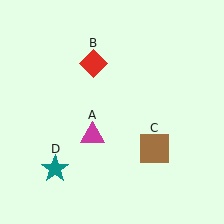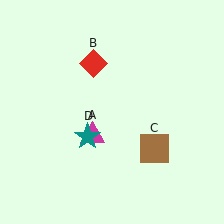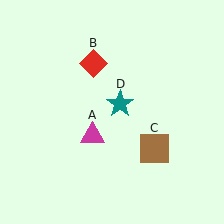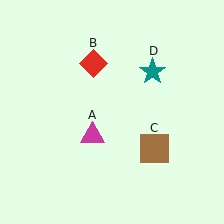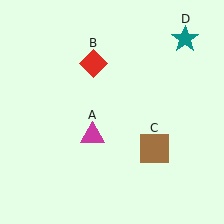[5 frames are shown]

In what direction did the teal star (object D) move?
The teal star (object D) moved up and to the right.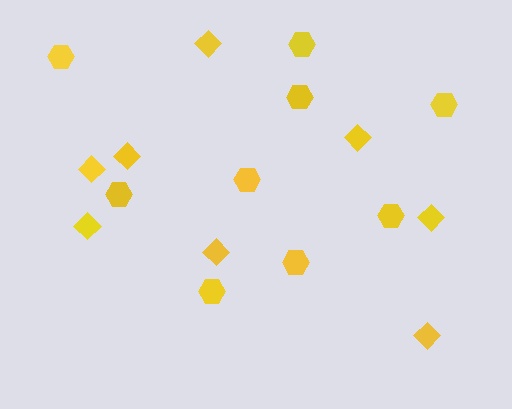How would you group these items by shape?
There are 2 groups: one group of diamonds (8) and one group of hexagons (9).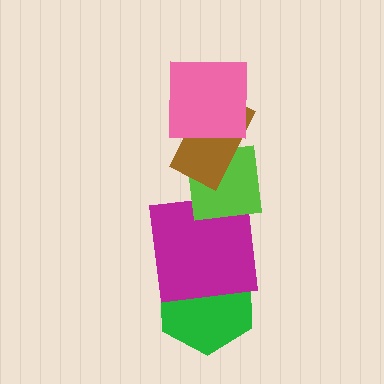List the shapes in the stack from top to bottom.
From top to bottom: the pink square, the brown rectangle, the lime square, the magenta square, the green hexagon.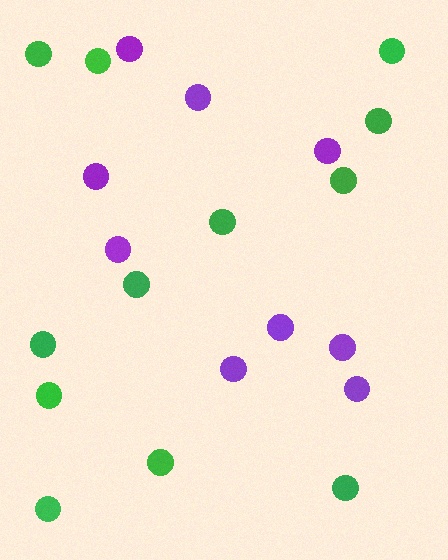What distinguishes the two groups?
There are 2 groups: one group of green circles (12) and one group of purple circles (9).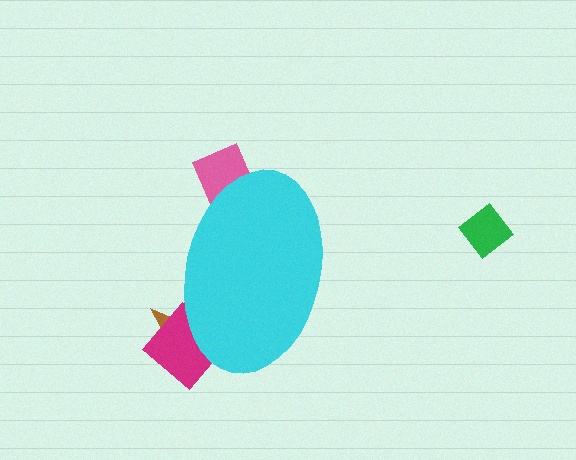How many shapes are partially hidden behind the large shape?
4 shapes are partially hidden.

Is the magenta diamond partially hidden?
Yes, the magenta diamond is partially hidden behind the cyan ellipse.